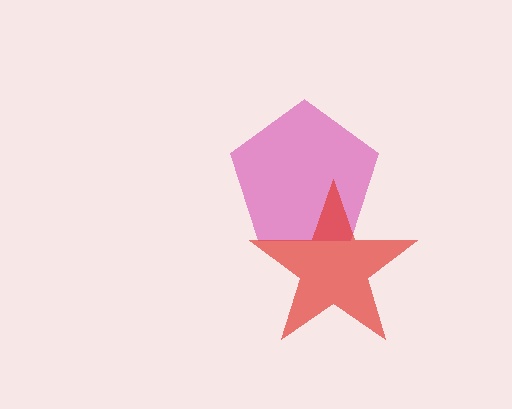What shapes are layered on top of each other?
The layered shapes are: a magenta pentagon, a red star.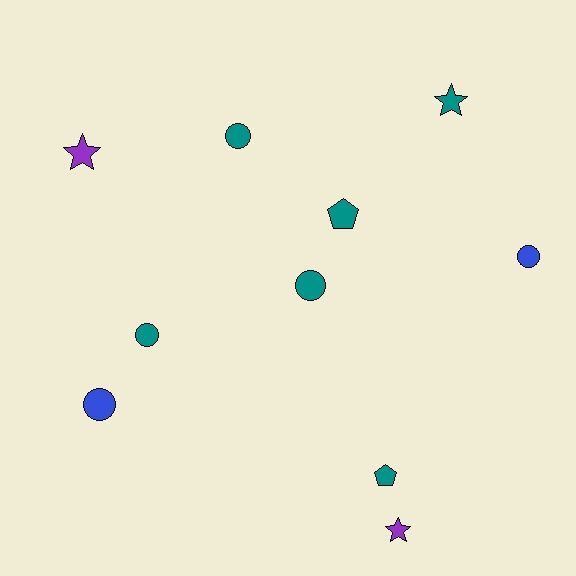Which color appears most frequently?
Teal, with 6 objects.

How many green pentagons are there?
There are no green pentagons.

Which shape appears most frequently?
Circle, with 5 objects.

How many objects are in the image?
There are 10 objects.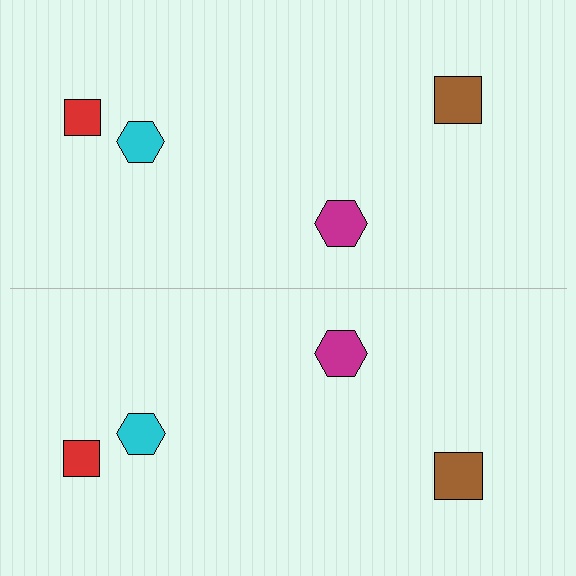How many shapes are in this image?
There are 8 shapes in this image.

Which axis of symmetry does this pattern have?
The pattern has a horizontal axis of symmetry running through the center of the image.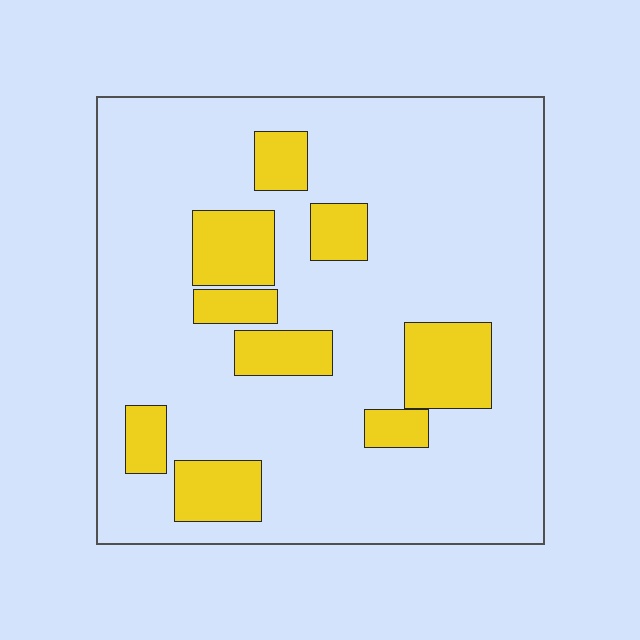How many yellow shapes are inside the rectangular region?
9.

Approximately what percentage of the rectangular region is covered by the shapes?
Approximately 20%.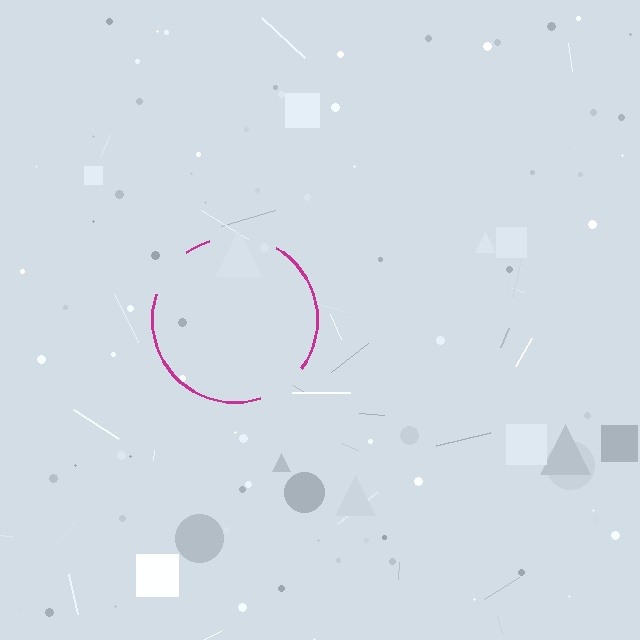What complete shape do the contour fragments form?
The contour fragments form a circle.